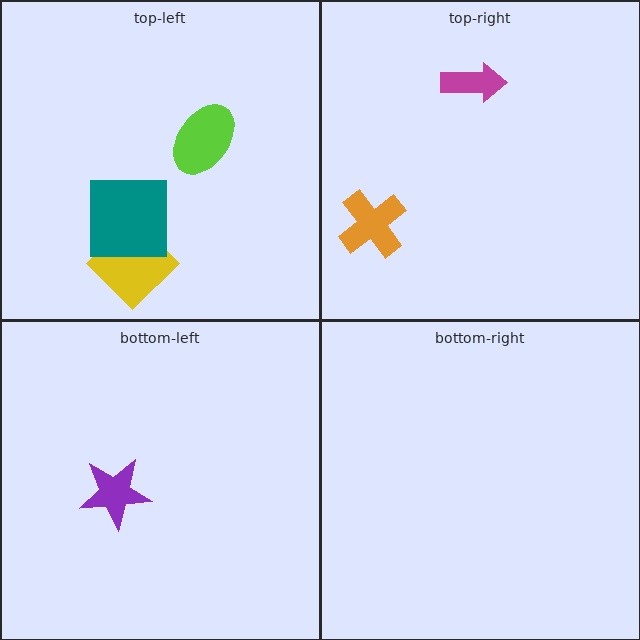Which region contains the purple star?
The bottom-left region.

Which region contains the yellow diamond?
The top-left region.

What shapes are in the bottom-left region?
The purple star.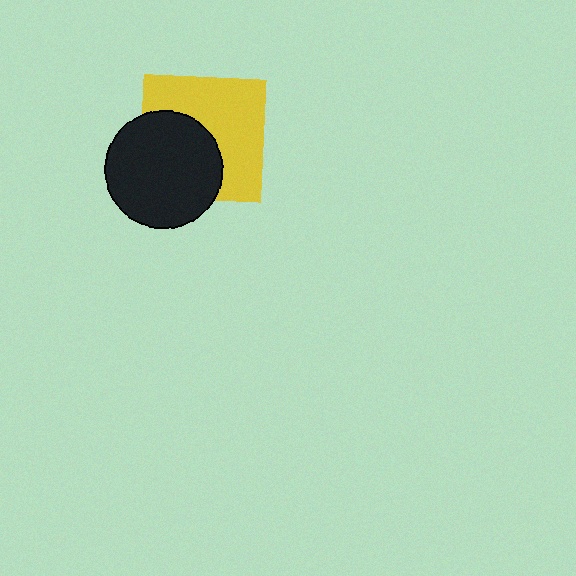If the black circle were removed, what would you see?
You would see the complete yellow square.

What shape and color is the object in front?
The object in front is a black circle.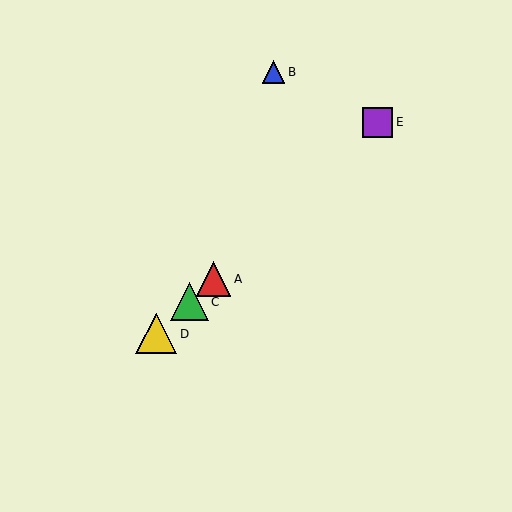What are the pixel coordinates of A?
Object A is at (214, 279).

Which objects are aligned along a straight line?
Objects A, C, D, E are aligned along a straight line.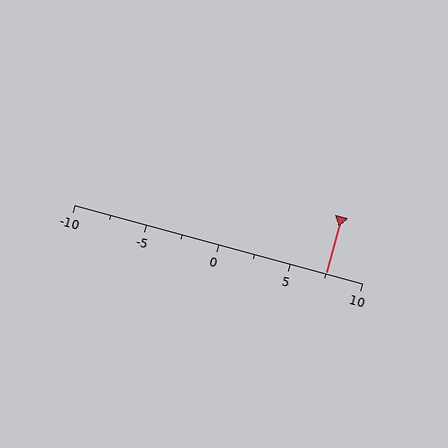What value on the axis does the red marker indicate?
The marker indicates approximately 7.5.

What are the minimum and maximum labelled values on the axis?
The axis runs from -10 to 10.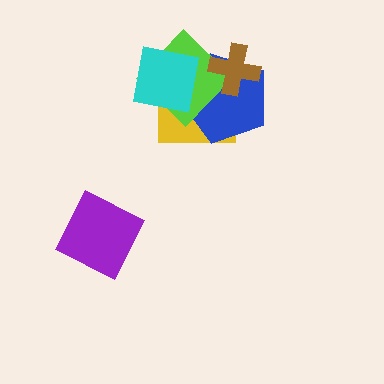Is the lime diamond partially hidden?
Yes, it is partially covered by another shape.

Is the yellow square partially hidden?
Yes, it is partially covered by another shape.